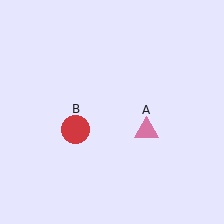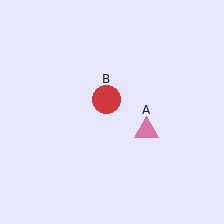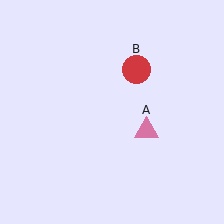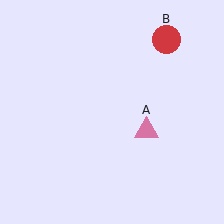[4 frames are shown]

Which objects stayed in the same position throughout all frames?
Pink triangle (object A) remained stationary.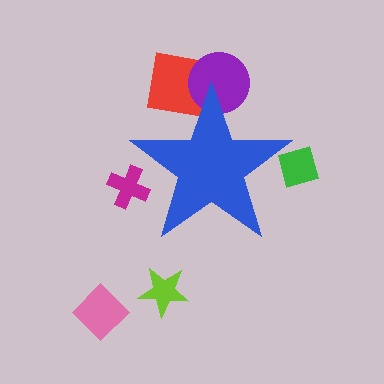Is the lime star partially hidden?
No, the lime star is fully visible.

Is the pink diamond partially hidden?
No, the pink diamond is fully visible.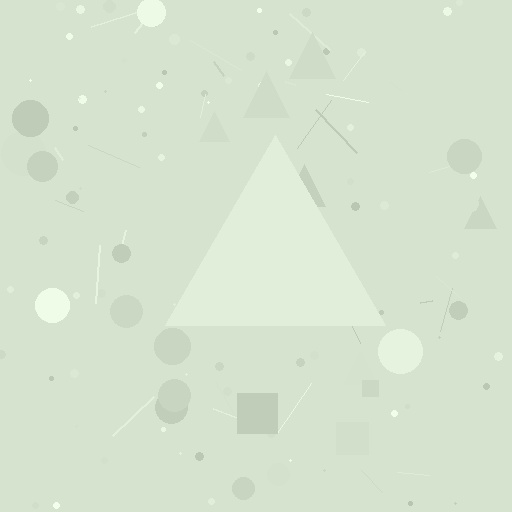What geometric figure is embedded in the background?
A triangle is embedded in the background.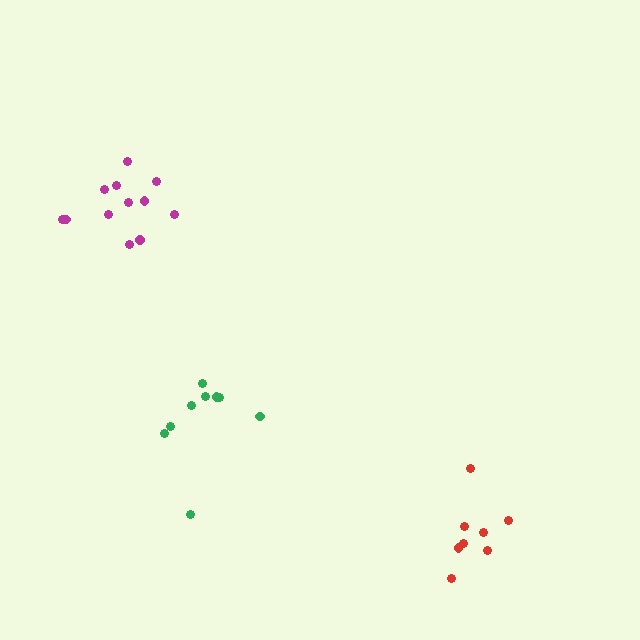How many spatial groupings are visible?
There are 3 spatial groupings.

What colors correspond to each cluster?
The clusters are colored: red, green, magenta.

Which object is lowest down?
The red cluster is bottommost.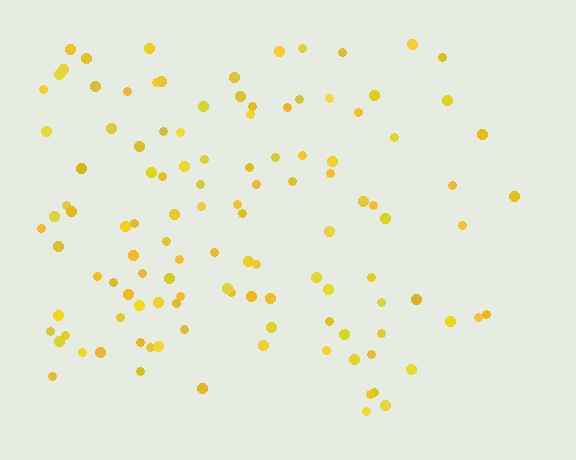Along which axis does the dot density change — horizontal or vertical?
Horizontal.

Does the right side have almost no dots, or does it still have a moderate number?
Still a moderate number, just noticeably fewer than the left.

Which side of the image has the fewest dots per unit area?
The right.